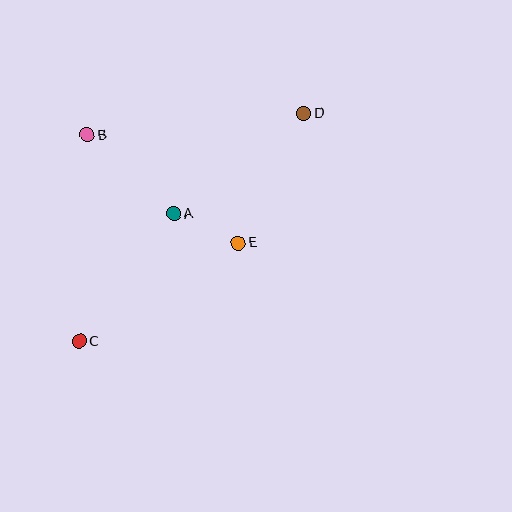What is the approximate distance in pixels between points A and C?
The distance between A and C is approximately 159 pixels.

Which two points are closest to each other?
Points A and E are closest to each other.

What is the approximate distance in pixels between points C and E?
The distance between C and E is approximately 187 pixels.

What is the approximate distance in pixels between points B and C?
The distance between B and C is approximately 207 pixels.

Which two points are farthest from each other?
Points C and D are farthest from each other.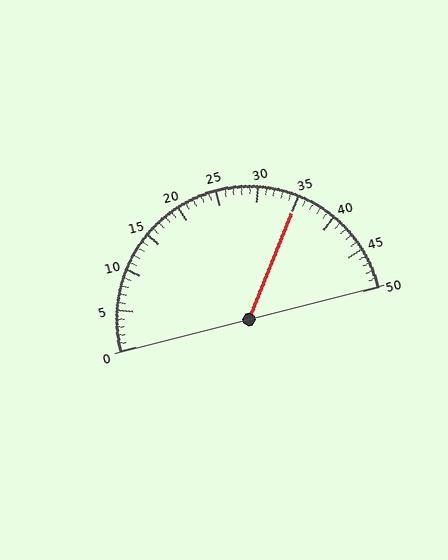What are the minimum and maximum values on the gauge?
The gauge ranges from 0 to 50.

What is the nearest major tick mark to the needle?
The nearest major tick mark is 35.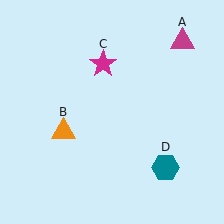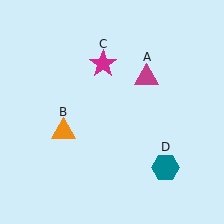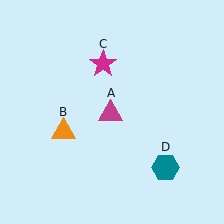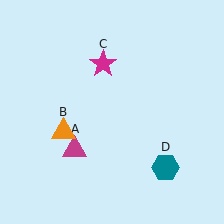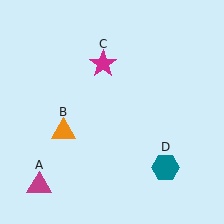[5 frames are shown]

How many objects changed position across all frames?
1 object changed position: magenta triangle (object A).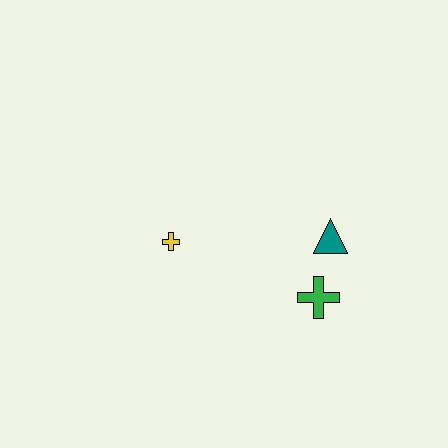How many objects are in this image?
There are 3 objects.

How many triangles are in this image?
There is 1 triangle.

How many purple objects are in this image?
There are no purple objects.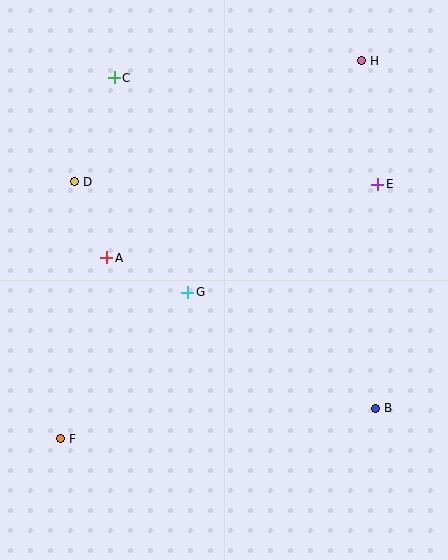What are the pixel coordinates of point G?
Point G is at (188, 293).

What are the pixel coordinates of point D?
Point D is at (75, 182).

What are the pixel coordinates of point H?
Point H is at (362, 61).